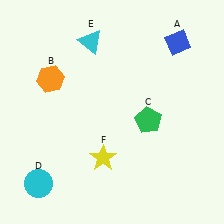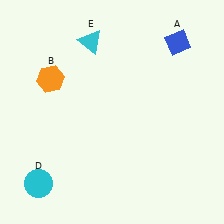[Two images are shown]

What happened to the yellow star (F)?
The yellow star (F) was removed in Image 2. It was in the bottom-left area of Image 1.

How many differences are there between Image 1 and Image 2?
There are 2 differences between the two images.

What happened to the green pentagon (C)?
The green pentagon (C) was removed in Image 2. It was in the bottom-right area of Image 1.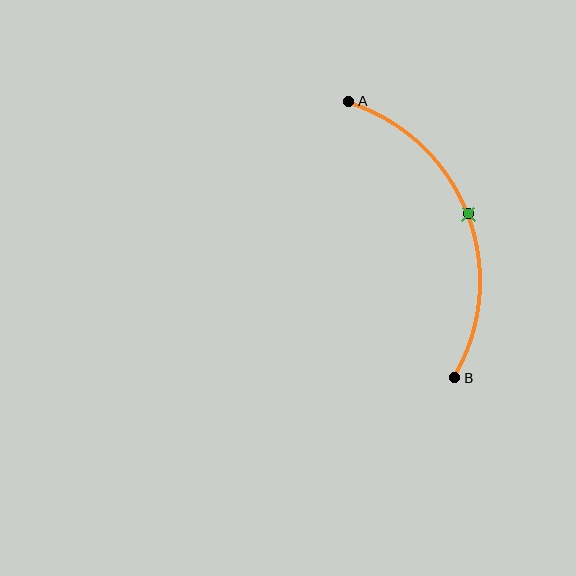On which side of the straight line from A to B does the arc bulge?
The arc bulges to the right of the straight line connecting A and B.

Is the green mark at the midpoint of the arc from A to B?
Yes. The green mark lies on the arc at equal arc-length from both A and B — it is the arc midpoint.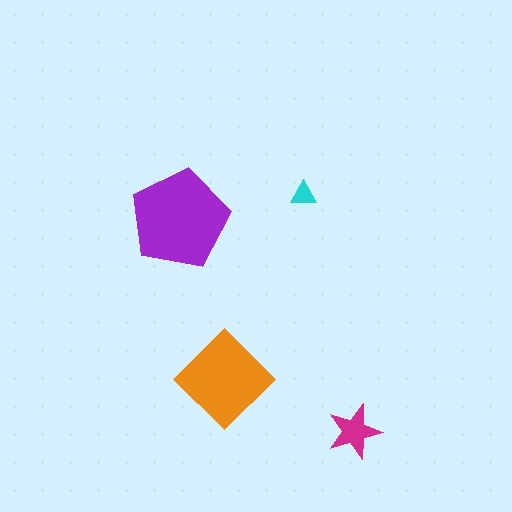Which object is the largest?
The purple pentagon.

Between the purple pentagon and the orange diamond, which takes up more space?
The purple pentagon.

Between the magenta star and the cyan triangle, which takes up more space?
The magenta star.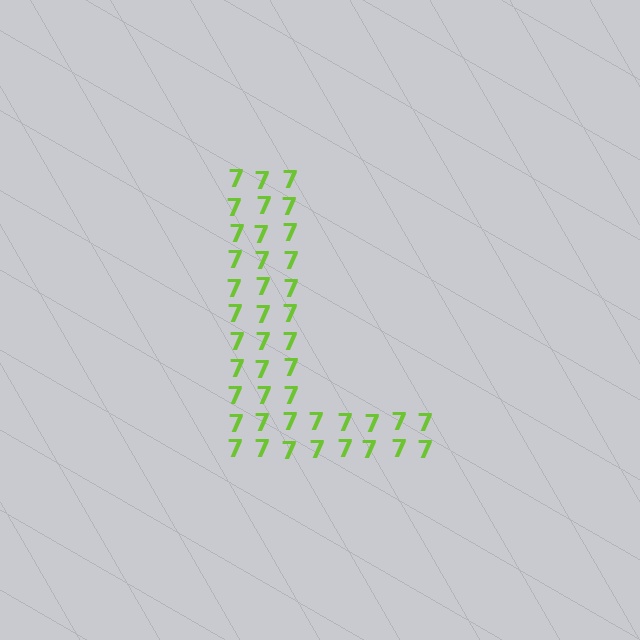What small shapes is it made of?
It is made of small digit 7's.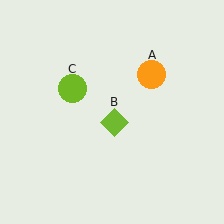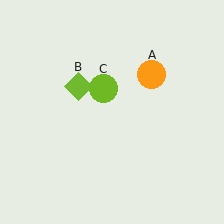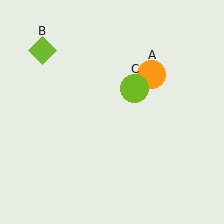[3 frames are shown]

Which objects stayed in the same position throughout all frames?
Orange circle (object A) remained stationary.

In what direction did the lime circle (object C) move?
The lime circle (object C) moved right.